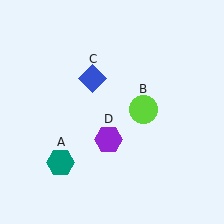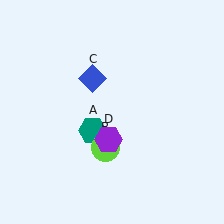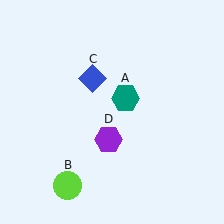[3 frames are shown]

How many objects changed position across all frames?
2 objects changed position: teal hexagon (object A), lime circle (object B).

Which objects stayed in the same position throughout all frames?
Blue diamond (object C) and purple hexagon (object D) remained stationary.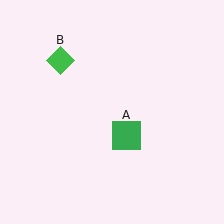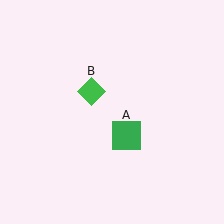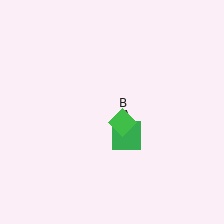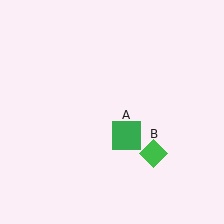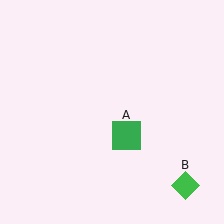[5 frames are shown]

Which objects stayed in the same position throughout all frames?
Green square (object A) remained stationary.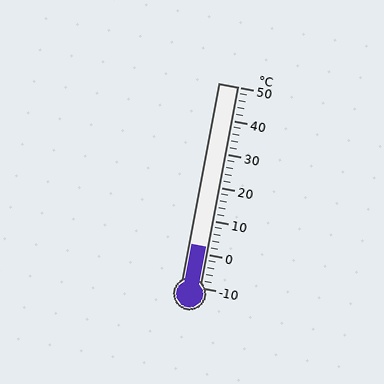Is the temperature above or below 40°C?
The temperature is below 40°C.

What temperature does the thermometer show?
The thermometer shows approximately 2°C.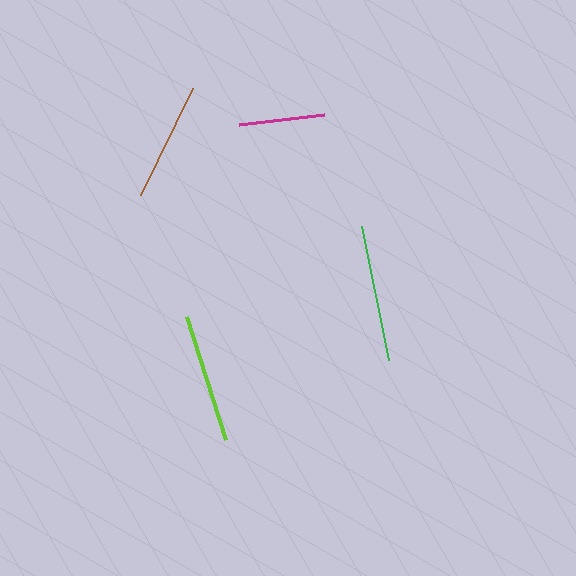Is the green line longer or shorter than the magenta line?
The green line is longer than the magenta line.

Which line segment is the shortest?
The magenta line is the shortest at approximately 86 pixels.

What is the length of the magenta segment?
The magenta segment is approximately 86 pixels long.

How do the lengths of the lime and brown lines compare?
The lime and brown lines are approximately the same length.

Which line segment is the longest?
The green line is the longest at approximately 137 pixels.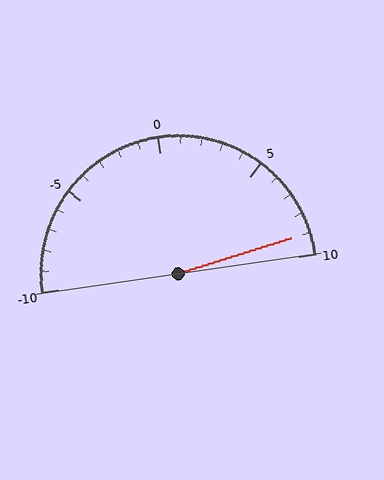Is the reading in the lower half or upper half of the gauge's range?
The reading is in the upper half of the range (-10 to 10).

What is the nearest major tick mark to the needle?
The nearest major tick mark is 10.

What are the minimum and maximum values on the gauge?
The gauge ranges from -10 to 10.